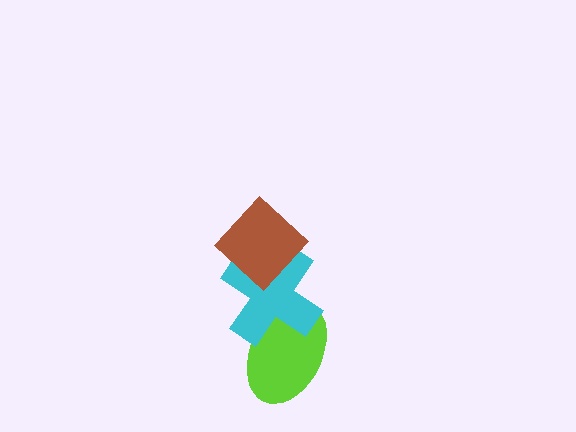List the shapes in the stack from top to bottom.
From top to bottom: the brown diamond, the cyan cross, the lime ellipse.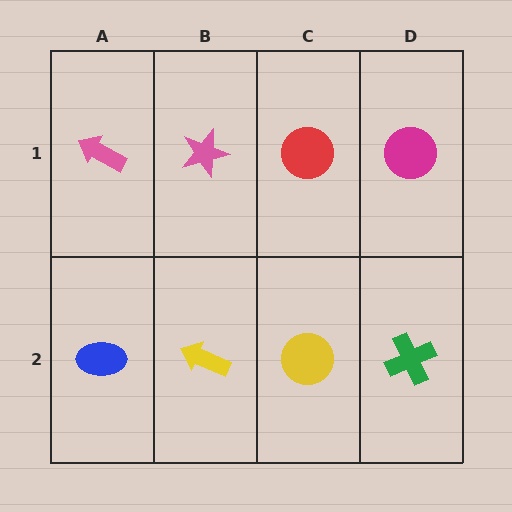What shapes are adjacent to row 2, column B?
A pink star (row 1, column B), a blue ellipse (row 2, column A), a yellow circle (row 2, column C).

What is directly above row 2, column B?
A pink star.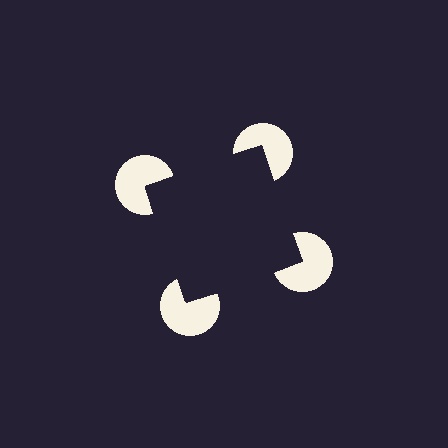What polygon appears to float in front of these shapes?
An illusory square — its edges are inferred from the aligned wedge cuts in the pac-man discs, not physically drawn.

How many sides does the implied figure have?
4 sides.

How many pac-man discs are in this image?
There are 4 — one at each vertex of the illusory square.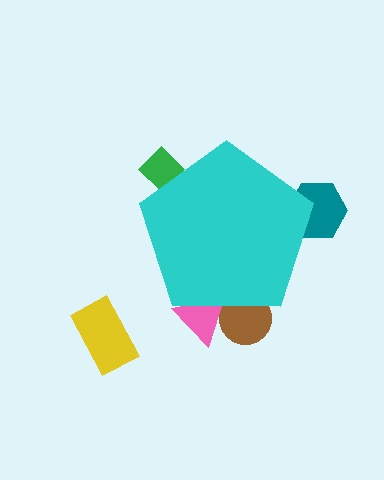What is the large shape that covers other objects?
A cyan pentagon.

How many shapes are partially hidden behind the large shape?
4 shapes are partially hidden.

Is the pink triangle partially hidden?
Yes, the pink triangle is partially hidden behind the cyan pentagon.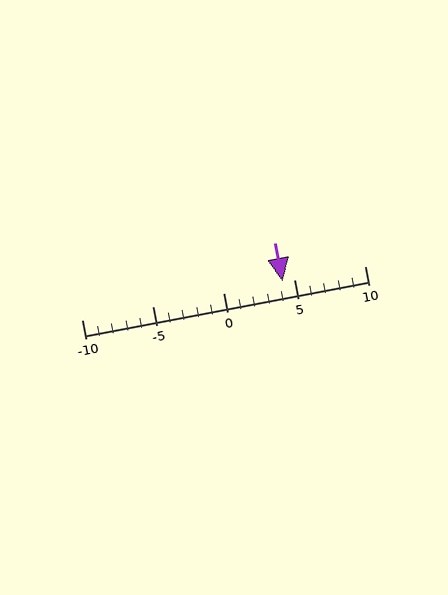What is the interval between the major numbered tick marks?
The major tick marks are spaced 5 units apart.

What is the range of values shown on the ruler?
The ruler shows values from -10 to 10.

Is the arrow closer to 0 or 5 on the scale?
The arrow is closer to 5.